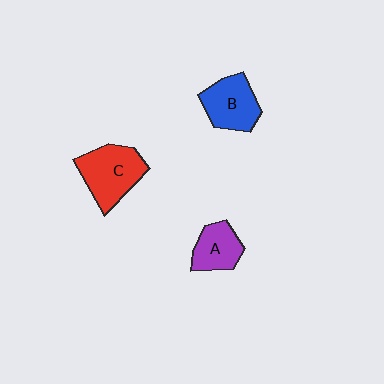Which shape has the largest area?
Shape C (red).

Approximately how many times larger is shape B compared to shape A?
Approximately 1.3 times.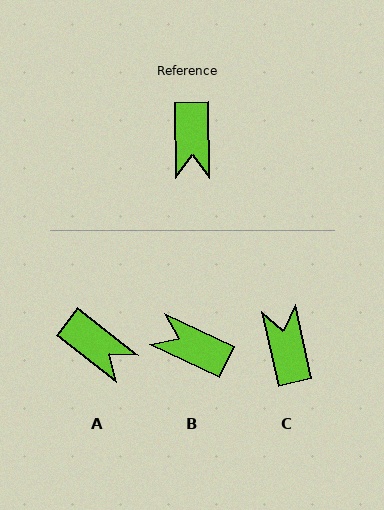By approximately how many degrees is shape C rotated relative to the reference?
Approximately 168 degrees clockwise.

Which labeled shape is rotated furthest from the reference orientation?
C, about 168 degrees away.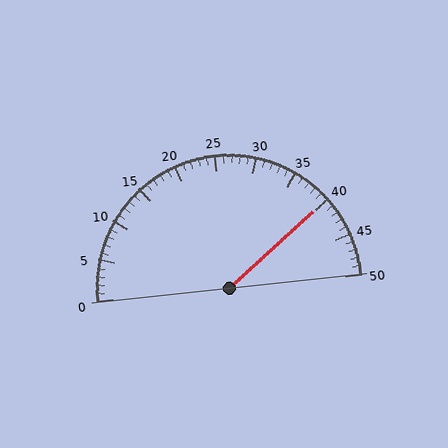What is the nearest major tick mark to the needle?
The nearest major tick mark is 40.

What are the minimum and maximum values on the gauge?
The gauge ranges from 0 to 50.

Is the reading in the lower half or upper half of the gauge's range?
The reading is in the upper half of the range (0 to 50).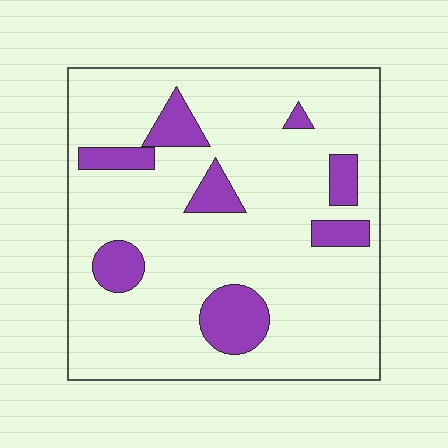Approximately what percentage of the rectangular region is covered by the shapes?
Approximately 15%.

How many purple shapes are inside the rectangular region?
8.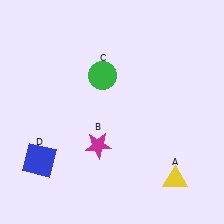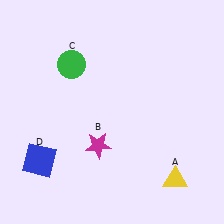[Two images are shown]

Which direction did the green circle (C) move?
The green circle (C) moved left.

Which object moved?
The green circle (C) moved left.